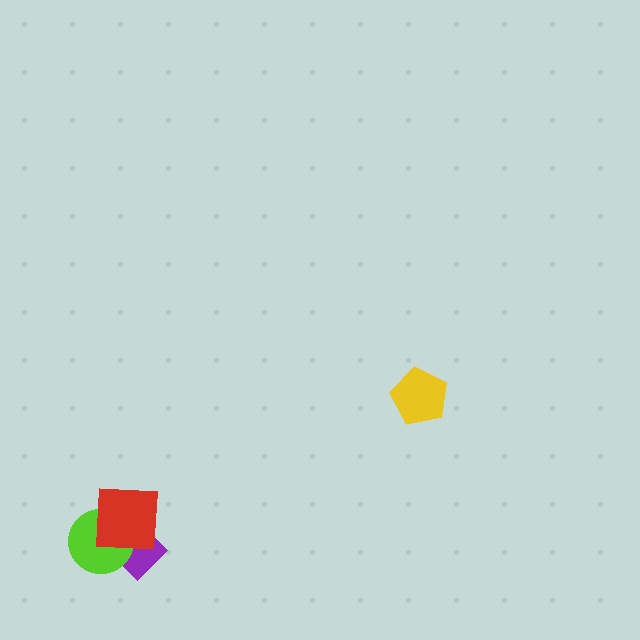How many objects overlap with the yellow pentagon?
0 objects overlap with the yellow pentagon.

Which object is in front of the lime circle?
The red square is in front of the lime circle.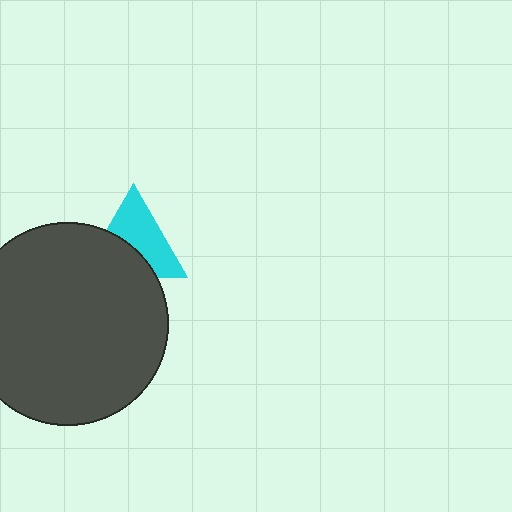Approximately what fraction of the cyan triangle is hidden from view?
Roughly 42% of the cyan triangle is hidden behind the dark gray circle.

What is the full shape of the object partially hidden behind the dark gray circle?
The partially hidden object is a cyan triangle.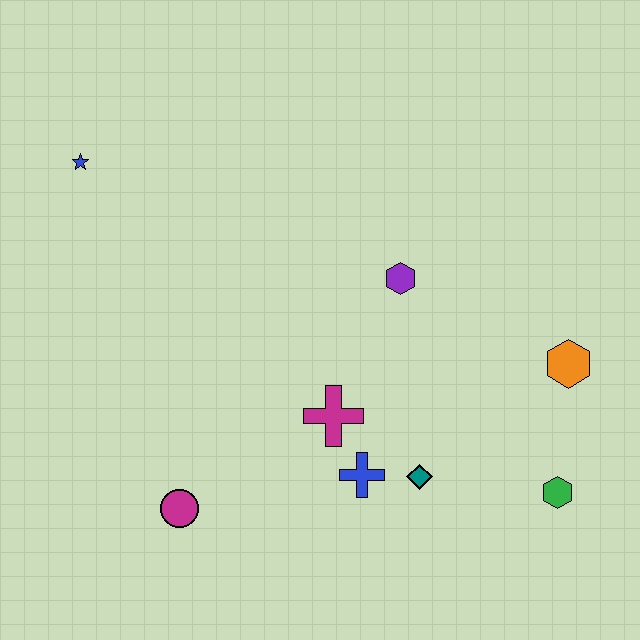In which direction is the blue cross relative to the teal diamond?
The blue cross is to the left of the teal diamond.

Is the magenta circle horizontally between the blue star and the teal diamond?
Yes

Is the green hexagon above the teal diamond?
No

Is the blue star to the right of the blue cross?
No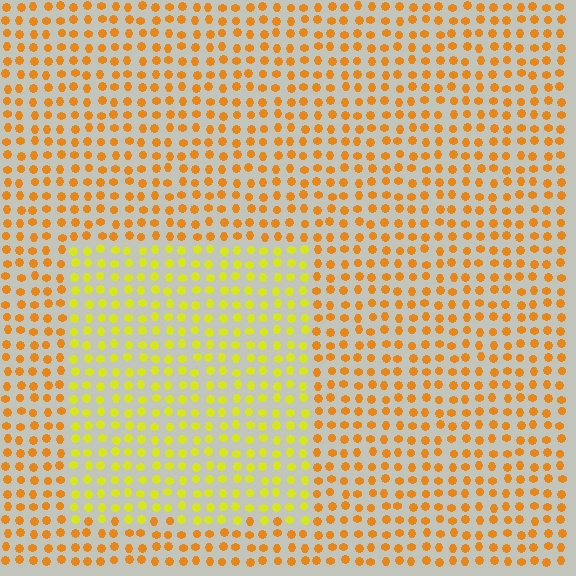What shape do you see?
I see a rectangle.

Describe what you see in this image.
The image is filled with small orange elements in a uniform arrangement. A rectangle-shaped region is visible where the elements are tinted to a slightly different hue, forming a subtle color boundary.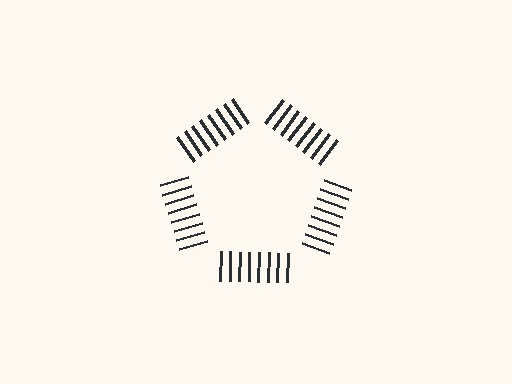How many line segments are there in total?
40 — 8 along each of the 5 edges.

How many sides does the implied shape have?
5 sides — the line-ends trace a pentagon.